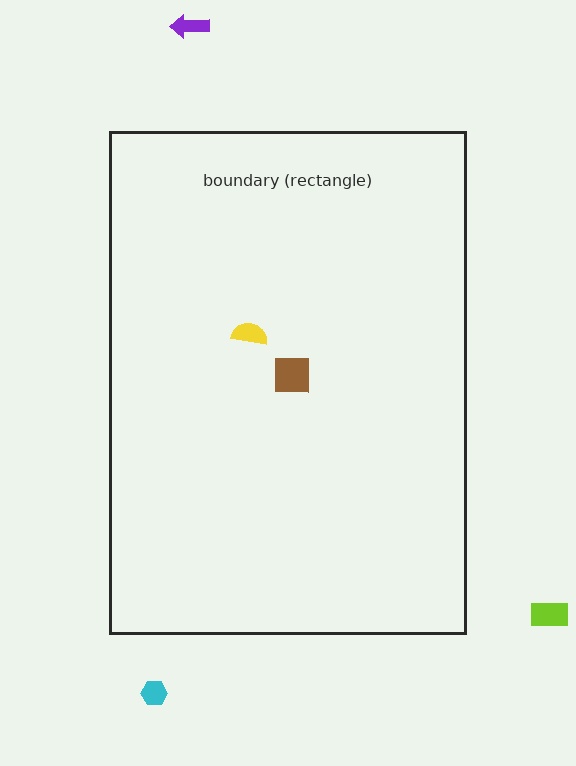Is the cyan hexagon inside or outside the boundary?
Outside.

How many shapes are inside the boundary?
2 inside, 3 outside.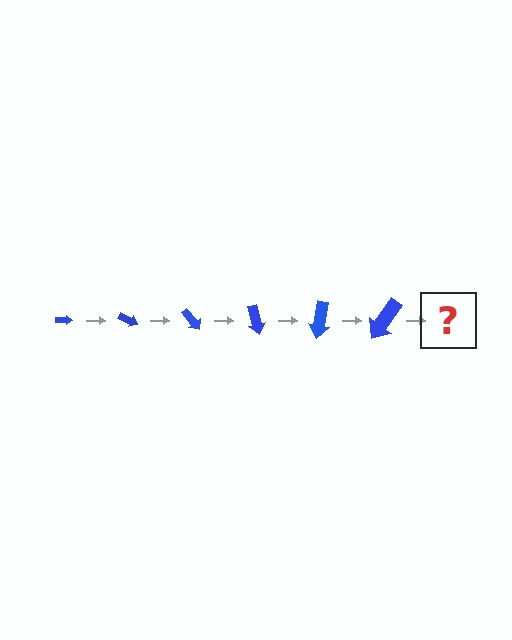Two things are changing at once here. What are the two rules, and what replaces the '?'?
The two rules are that the arrow grows larger each step and it rotates 25 degrees each step. The '?' should be an arrow, larger than the previous one and rotated 150 degrees from the start.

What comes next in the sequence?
The next element should be an arrow, larger than the previous one and rotated 150 degrees from the start.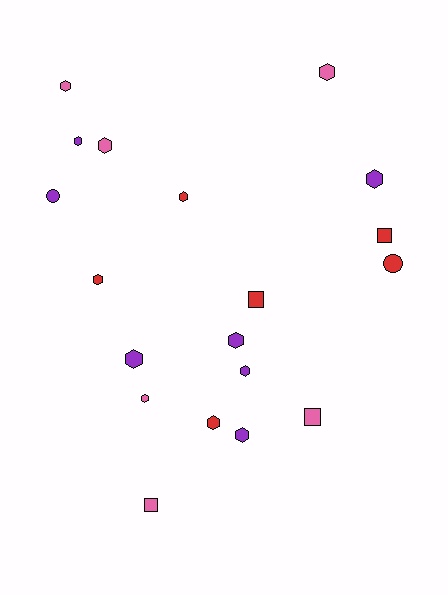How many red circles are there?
There is 1 red circle.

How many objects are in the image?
There are 19 objects.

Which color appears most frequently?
Purple, with 7 objects.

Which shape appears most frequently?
Hexagon, with 13 objects.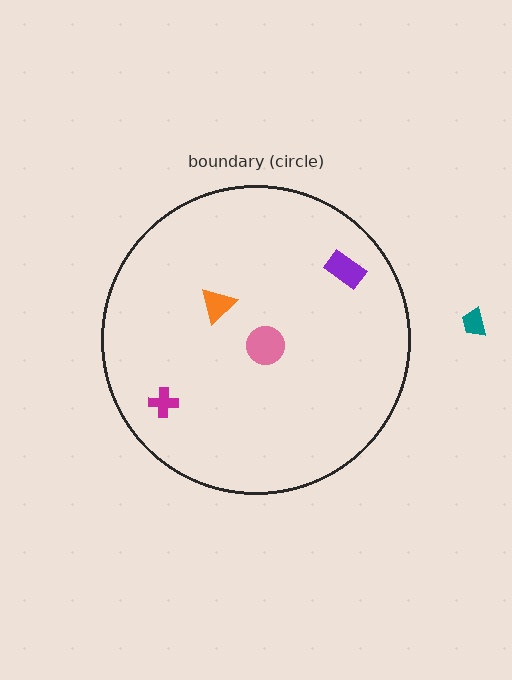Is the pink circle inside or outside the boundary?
Inside.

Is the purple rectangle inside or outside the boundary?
Inside.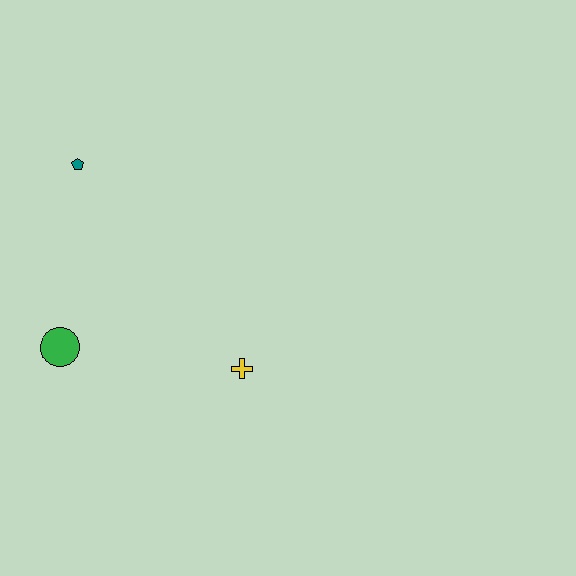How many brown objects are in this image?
There are no brown objects.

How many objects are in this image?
There are 3 objects.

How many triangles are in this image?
There are no triangles.